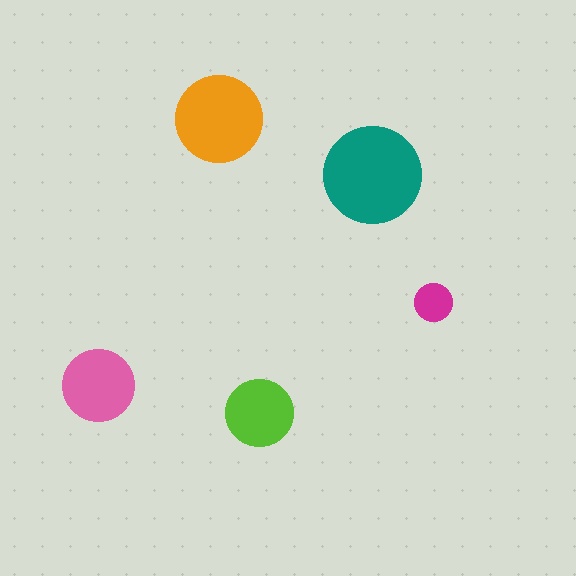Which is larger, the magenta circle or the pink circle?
The pink one.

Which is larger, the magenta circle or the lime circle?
The lime one.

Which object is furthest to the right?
The magenta circle is rightmost.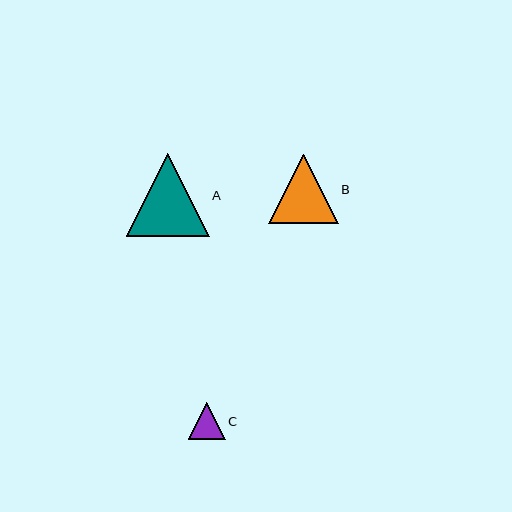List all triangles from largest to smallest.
From largest to smallest: A, B, C.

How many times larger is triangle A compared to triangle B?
Triangle A is approximately 1.2 times the size of triangle B.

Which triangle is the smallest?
Triangle C is the smallest with a size of approximately 36 pixels.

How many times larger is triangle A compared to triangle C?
Triangle A is approximately 2.3 times the size of triangle C.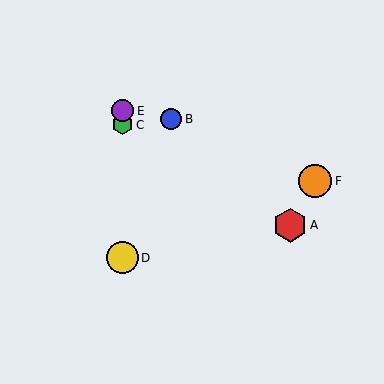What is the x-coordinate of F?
Object F is at x≈315.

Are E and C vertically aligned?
Yes, both are at x≈123.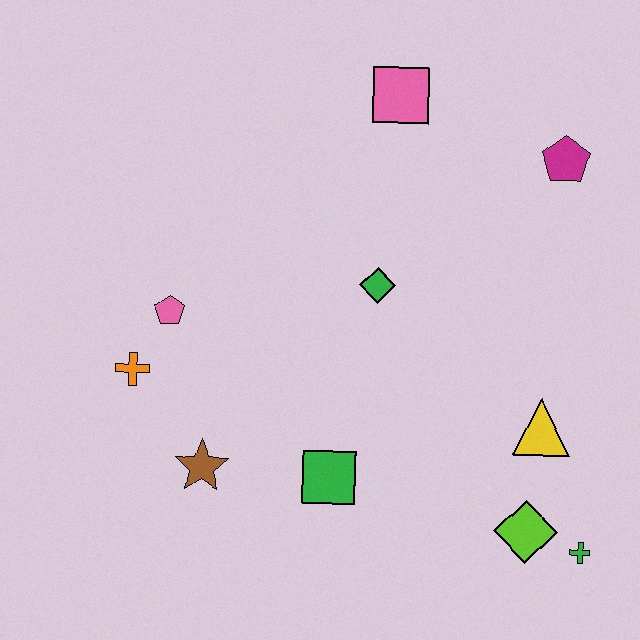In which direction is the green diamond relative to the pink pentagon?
The green diamond is to the right of the pink pentagon.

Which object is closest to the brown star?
The orange cross is closest to the brown star.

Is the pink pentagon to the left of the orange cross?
No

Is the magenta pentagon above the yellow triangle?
Yes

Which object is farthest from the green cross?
The pink square is farthest from the green cross.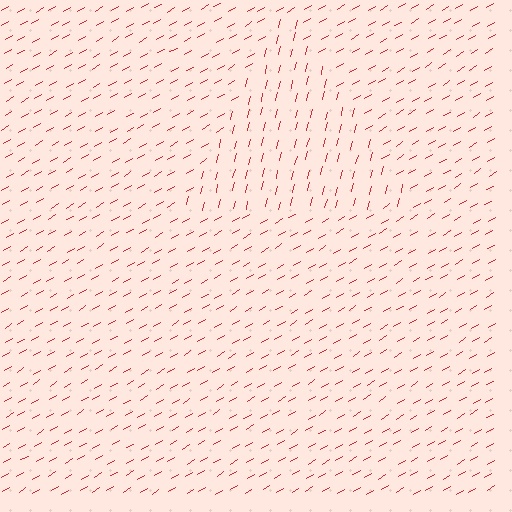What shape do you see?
I see a triangle.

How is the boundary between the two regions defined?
The boundary is defined purely by a change in line orientation (approximately 45 degrees difference). All lines are the same color and thickness.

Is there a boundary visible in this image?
Yes, there is a texture boundary formed by a change in line orientation.